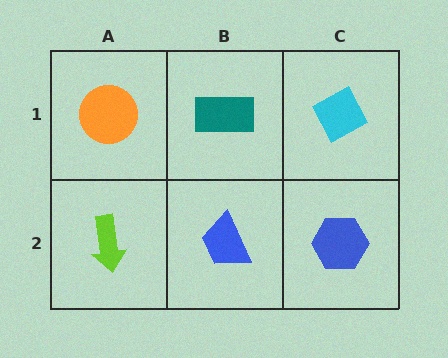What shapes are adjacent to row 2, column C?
A cyan diamond (row 1, column C), a blue trapezoid (row 2, column B).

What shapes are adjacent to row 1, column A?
A lime arrow (row 2, column A), a teal rectangle (row 1, column B).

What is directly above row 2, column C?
A cyan diamond.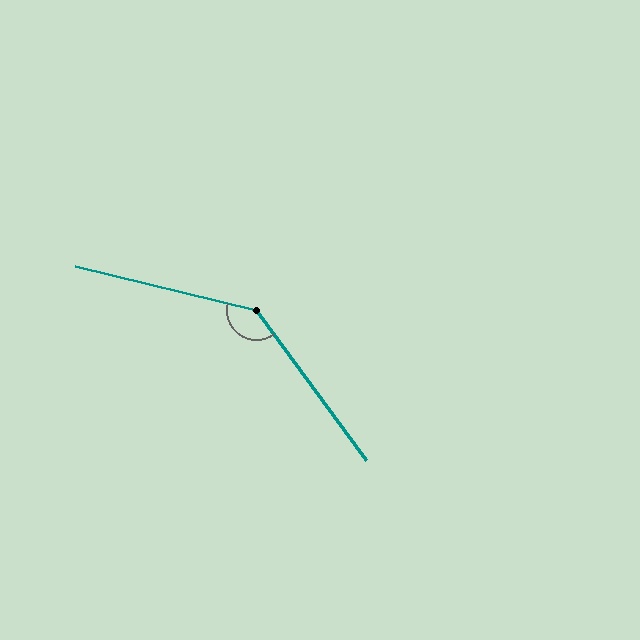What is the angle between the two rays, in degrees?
Approximately 140 degrees.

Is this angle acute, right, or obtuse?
It is obtuse.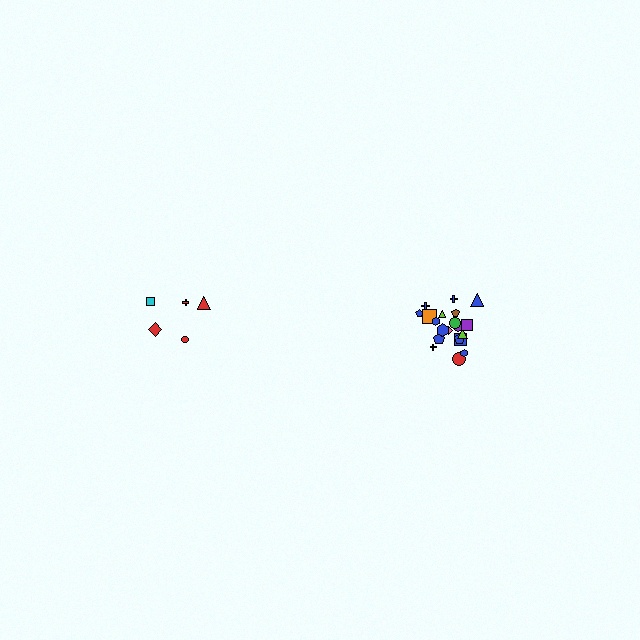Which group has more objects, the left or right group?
The right group.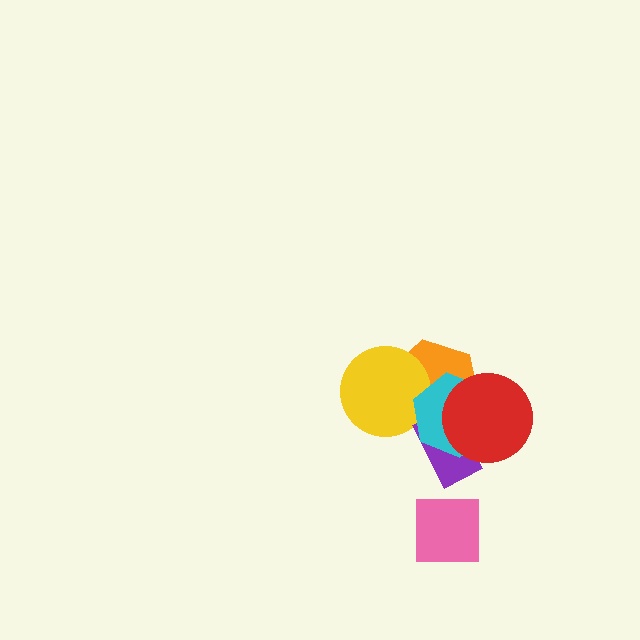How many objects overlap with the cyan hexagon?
4 objects overlap with the cyan hexagon.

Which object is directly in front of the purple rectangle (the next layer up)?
The cyan hexagon is directly in front of the purple rectangle.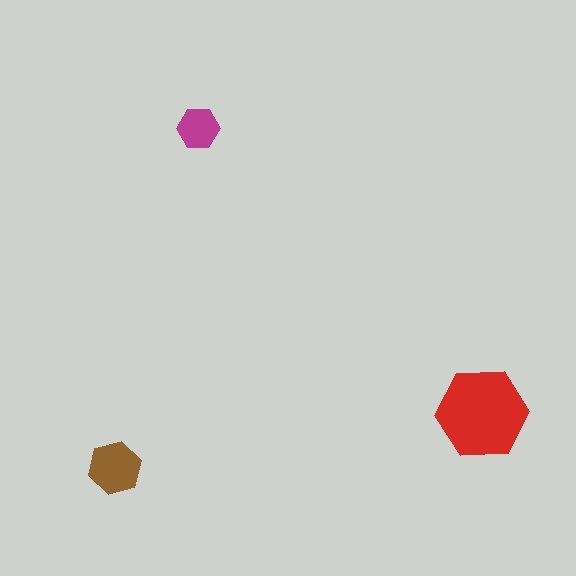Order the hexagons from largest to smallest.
the red one, the brown one, the magenta one.